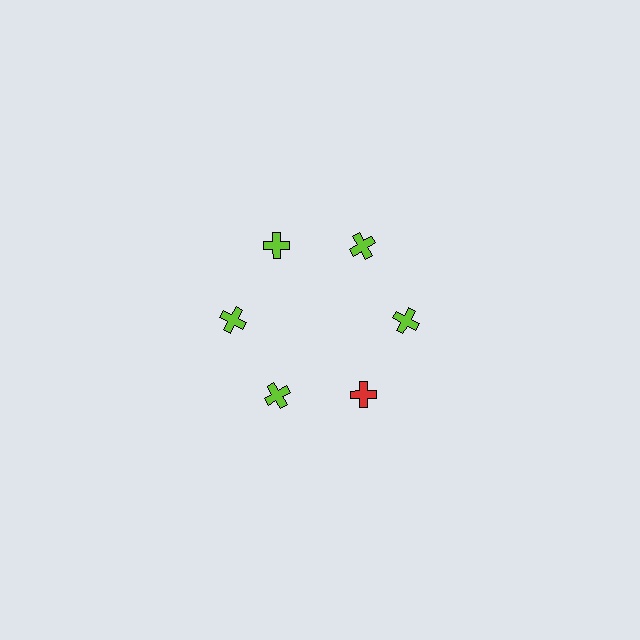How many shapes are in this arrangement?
There are 6 shapes arranged in a ring pattern.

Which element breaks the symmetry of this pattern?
The red cross at roughly the 5 o'clock position breaks the symmetry. All other shapes are lime crosses.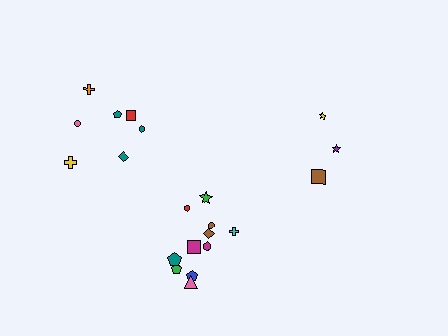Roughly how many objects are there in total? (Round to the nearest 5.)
Roughly 20 objects in total.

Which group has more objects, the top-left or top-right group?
The top-left group.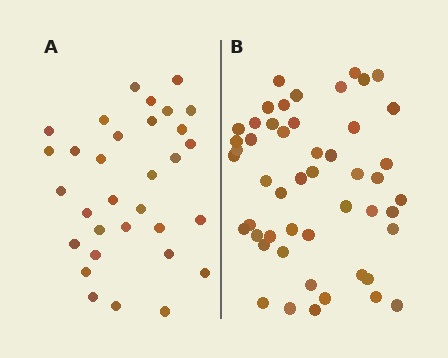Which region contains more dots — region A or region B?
Region B (the right region) has more dots.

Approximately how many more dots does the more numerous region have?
Region B has approximately 20 more dots than region A.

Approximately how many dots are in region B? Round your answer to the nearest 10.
About 50 dots.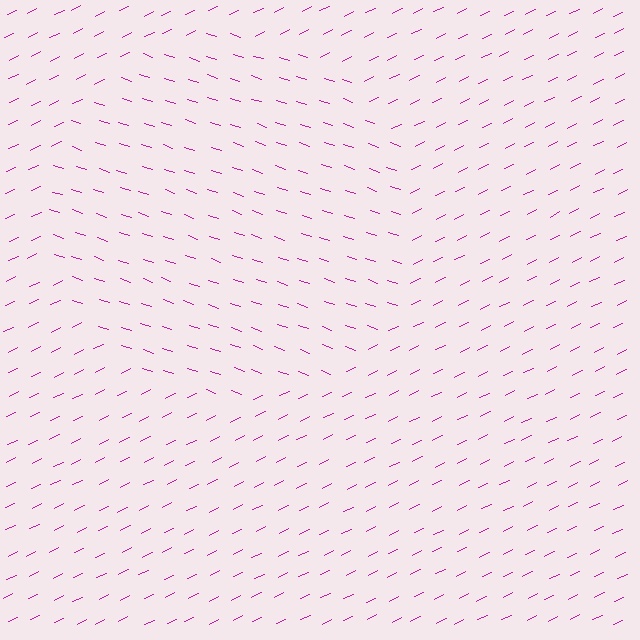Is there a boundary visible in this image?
Yes, there is a texture boundary formed by a change in line orientation.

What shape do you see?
I see a circle.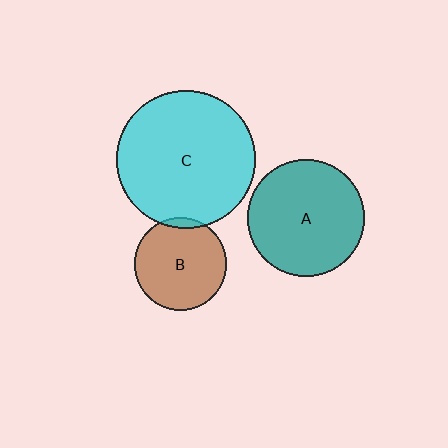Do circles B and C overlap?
Yes.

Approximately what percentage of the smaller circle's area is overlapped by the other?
Approximately 5%.